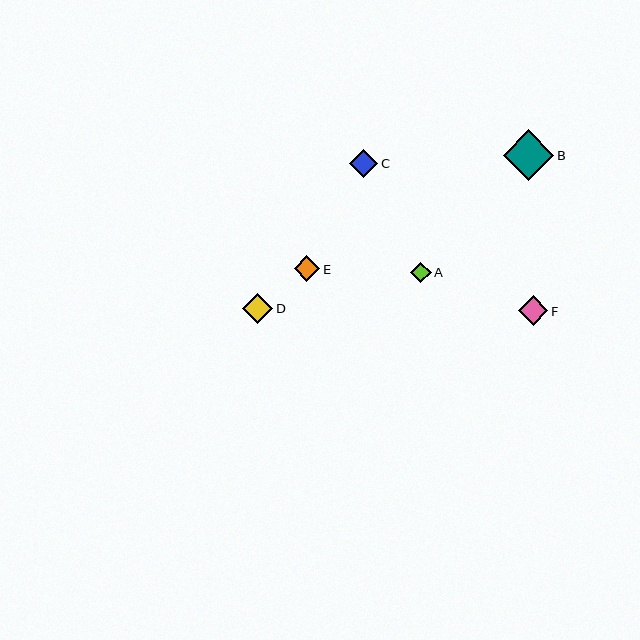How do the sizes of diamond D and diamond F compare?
Diamond D and diamond F are approximately the same size.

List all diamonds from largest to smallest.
From largest to smallest: B, D, F, C, E, A.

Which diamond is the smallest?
Diamond A is the smallest with a size of approximately 21 pixels.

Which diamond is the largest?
Diamond B is the largest with a size of approximately 51 pixels.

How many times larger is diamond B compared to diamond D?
Diamond B is approximately 1.7 times the size of diamond D.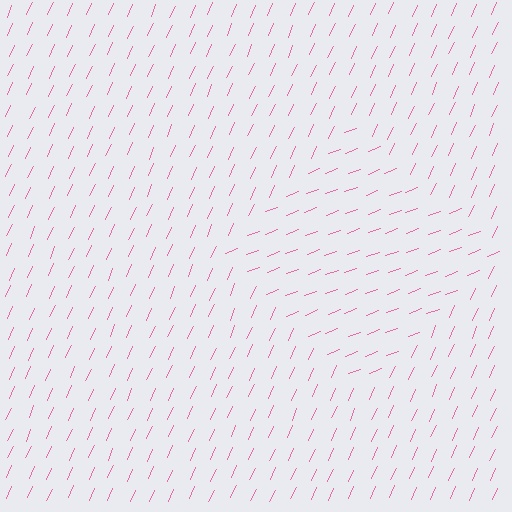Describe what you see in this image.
The image is filled with small pink line segments. A diamond region in the image has lines oriented differently from the surrounding lines, creating a visible texture boundary.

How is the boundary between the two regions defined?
The boundary is defined purely by a change in line orientation (approximately 45 degrees difference). All lines are the same color and thickness.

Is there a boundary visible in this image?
Yes, there is a texture boundary formed by a change in line orientation.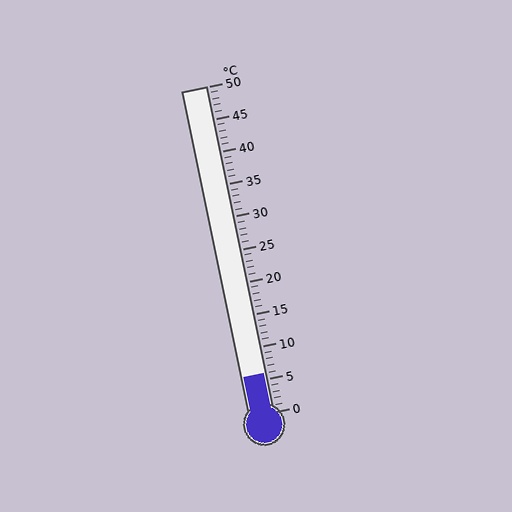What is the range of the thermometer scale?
The thermometer scale ranges from 0°C to 50°C.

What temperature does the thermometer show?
The thermometer shows approximately 6°C.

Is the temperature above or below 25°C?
The temperature is below 25°C.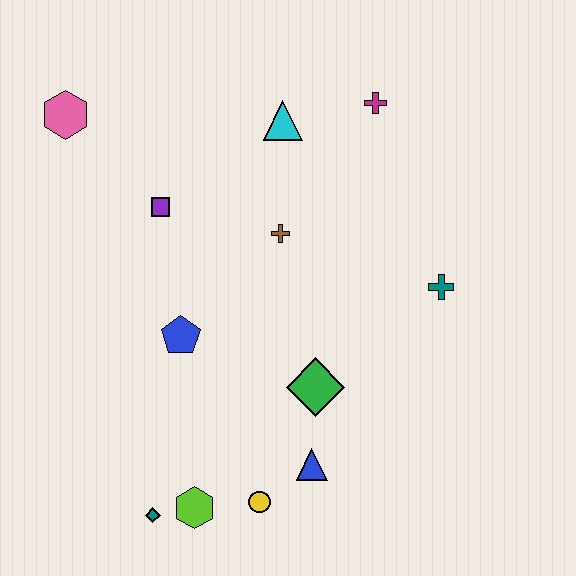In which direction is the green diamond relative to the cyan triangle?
The green diamond is below the cyan triangle.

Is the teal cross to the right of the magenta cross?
Yes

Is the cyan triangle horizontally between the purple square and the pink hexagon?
No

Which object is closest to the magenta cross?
The cyan triangle is closest to the magenta cross.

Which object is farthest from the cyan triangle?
The teal diamond is farthest from the cyan triangle.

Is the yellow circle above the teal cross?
No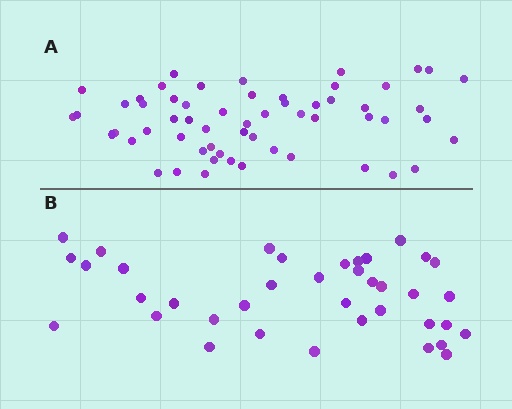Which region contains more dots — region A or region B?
Region A (the top region) has more dots.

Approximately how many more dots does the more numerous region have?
Region A has approximately 20 more dots than region B.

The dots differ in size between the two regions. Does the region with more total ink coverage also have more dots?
No. Region B has more total ink coverage because its dots are larger, but region A actually contains more individual dots. Total area can be misleading — the number of items is what matters here.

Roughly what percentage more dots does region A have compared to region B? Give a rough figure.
About 55% more.